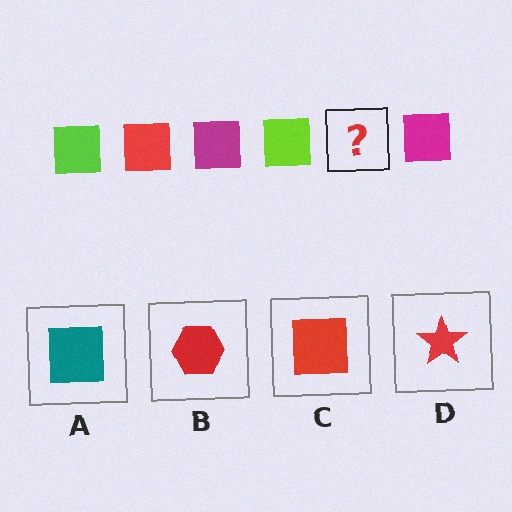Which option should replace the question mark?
Option C.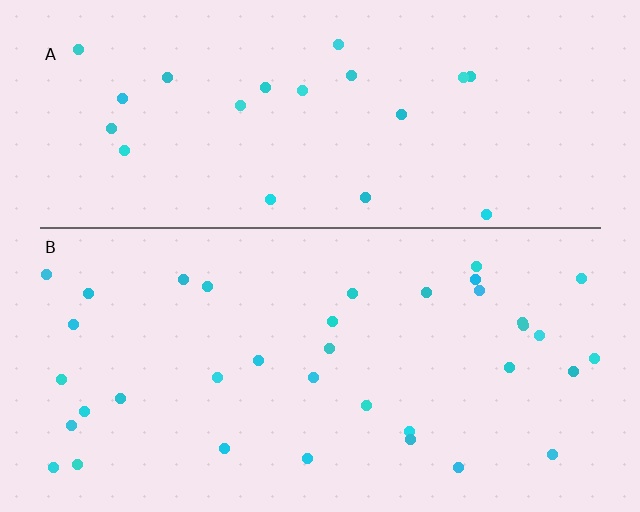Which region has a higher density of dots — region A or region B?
B (the bottom).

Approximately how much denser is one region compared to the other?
Approximately 1.7× — region B over region A.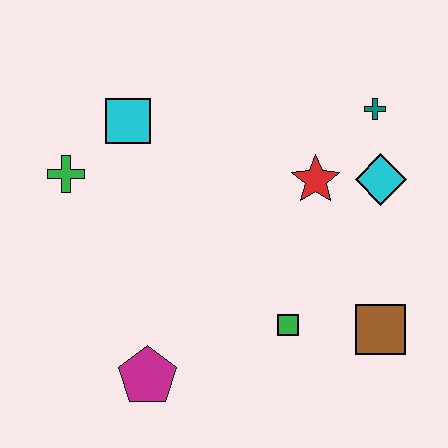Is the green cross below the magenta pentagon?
No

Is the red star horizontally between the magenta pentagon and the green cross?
No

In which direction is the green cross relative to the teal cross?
The green cross is to the left of the teal cross.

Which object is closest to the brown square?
The green square is closest to the brown square.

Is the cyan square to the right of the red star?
No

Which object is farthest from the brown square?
The green cross is farthest from the brown square.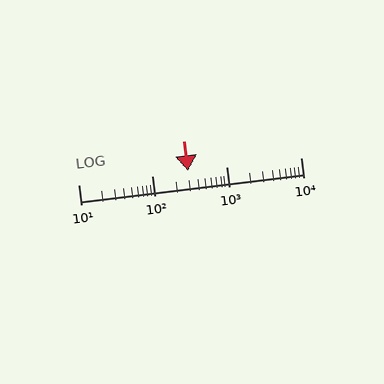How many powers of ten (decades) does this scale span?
The scale spans 3 decades, from 10 to 10000.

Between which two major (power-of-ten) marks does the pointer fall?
The pointer is between 100 and 1000.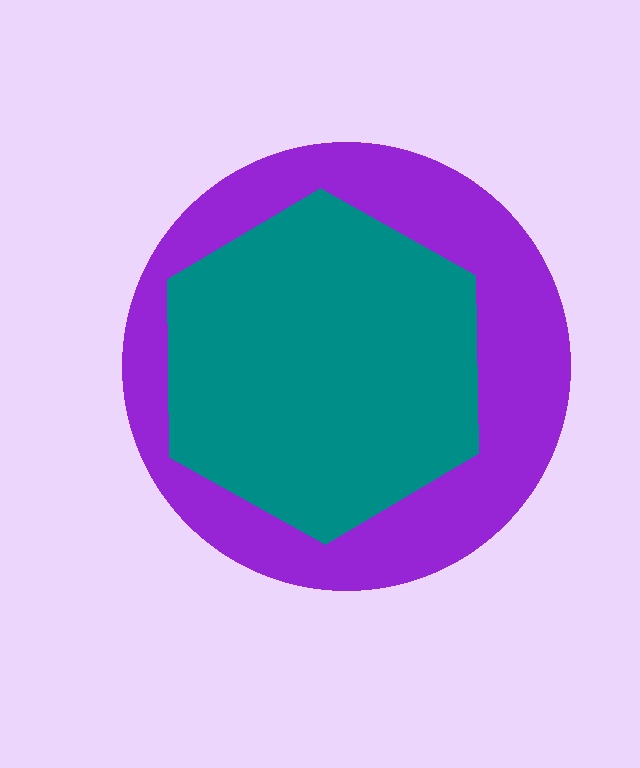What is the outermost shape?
The purple circle.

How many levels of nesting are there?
2.